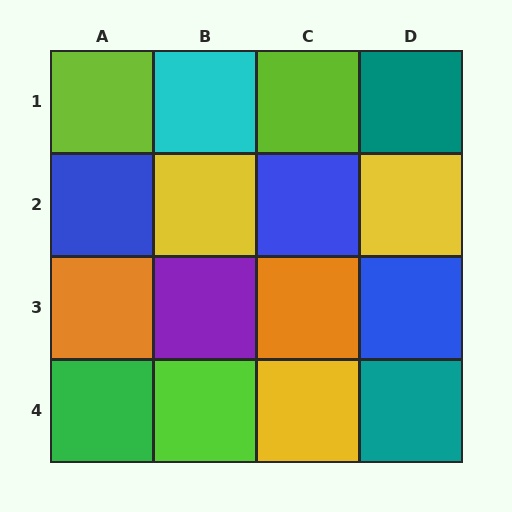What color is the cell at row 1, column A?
Lime.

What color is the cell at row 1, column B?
Cyan.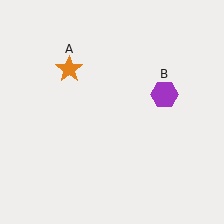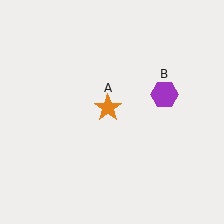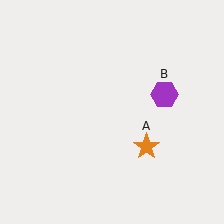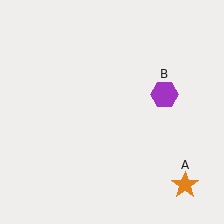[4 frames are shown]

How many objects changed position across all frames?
1 object changed position: orange star (object A).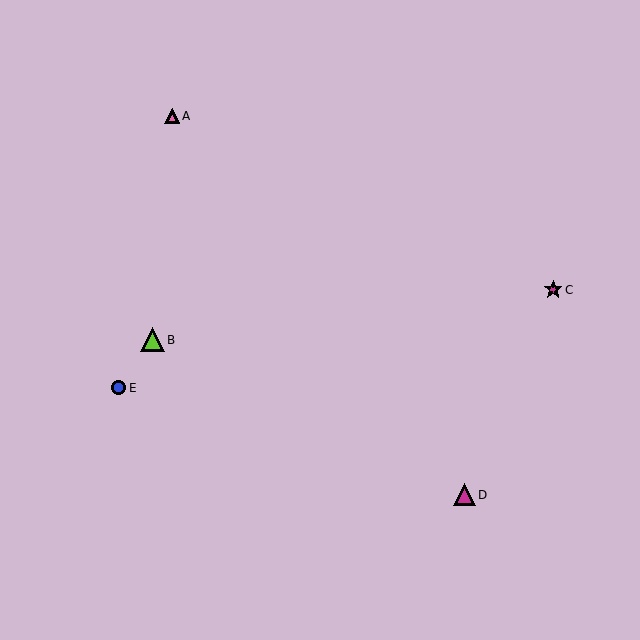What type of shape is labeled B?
Shape B is a lime triangle.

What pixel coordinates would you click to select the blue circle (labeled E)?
Click at (119, 388) to select the blue circle E.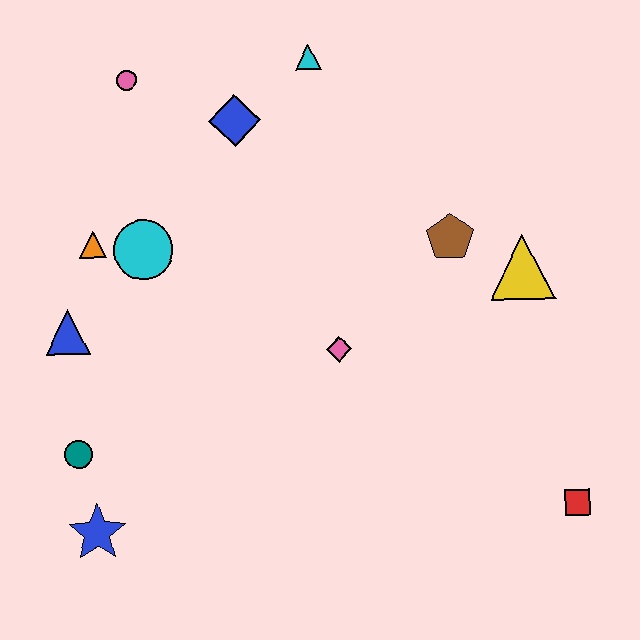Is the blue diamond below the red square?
No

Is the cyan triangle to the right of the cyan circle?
Yes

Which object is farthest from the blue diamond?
The red square is farthest from the blue diamond.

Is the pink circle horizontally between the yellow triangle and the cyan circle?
No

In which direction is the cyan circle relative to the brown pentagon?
The cyan circle is to the left of the brown pentagon.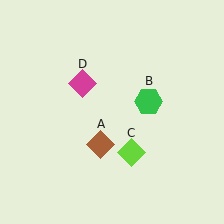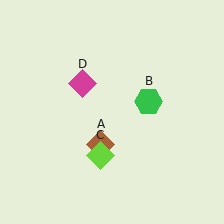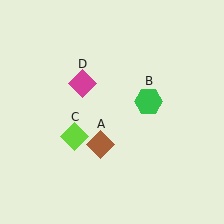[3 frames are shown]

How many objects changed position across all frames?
1 object changed position: lime diamond (object C).